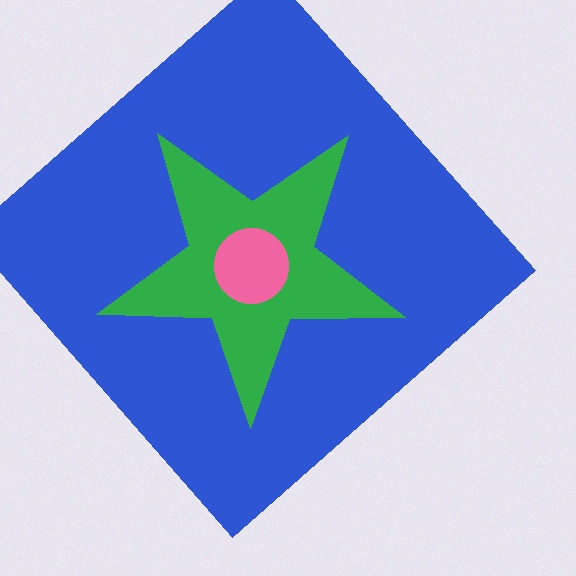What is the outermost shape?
The blue diamond.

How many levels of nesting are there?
3.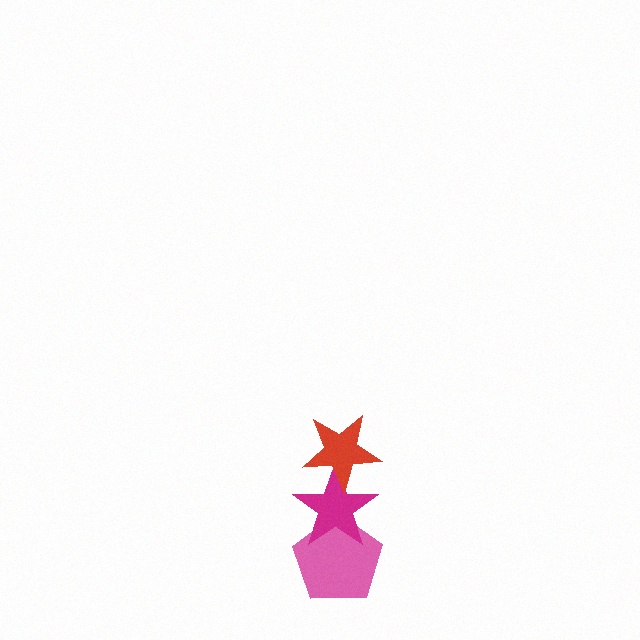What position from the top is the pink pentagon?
The pink pentagon is 3rd from the top.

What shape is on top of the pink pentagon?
The magenta star is on top of the pink pentagon.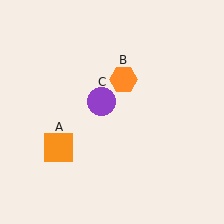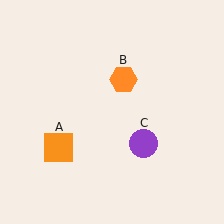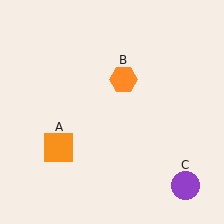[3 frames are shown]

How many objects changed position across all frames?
1 object changed position: purple circle (object C).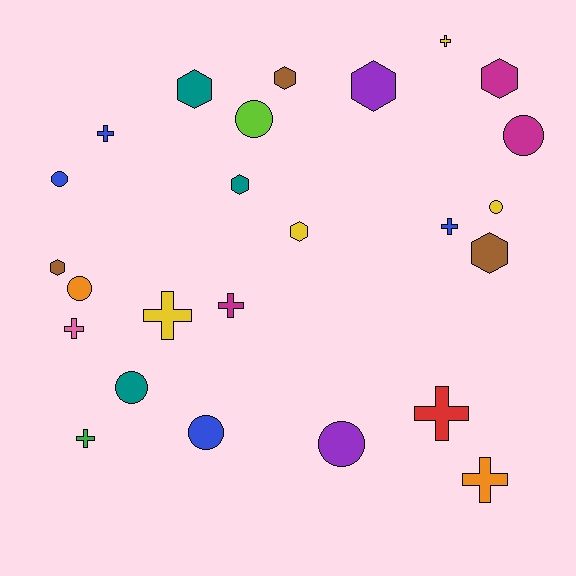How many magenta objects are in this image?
There are 3 magenta objects.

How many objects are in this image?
There are 25 objects.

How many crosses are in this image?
There are 9 crosses.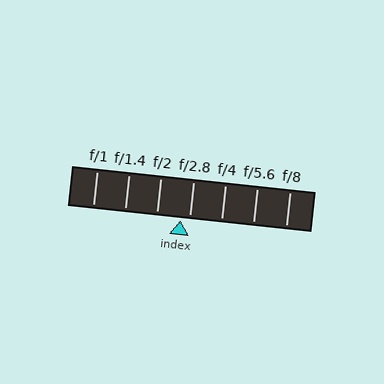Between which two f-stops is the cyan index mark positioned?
The index mark is between f/2 and f/2.8.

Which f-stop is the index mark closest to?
The index mark is closest to f/2.8.